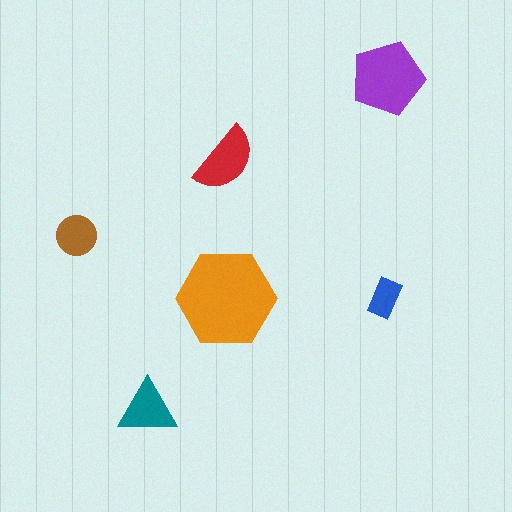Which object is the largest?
The orange hexagon.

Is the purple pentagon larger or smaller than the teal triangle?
Larger.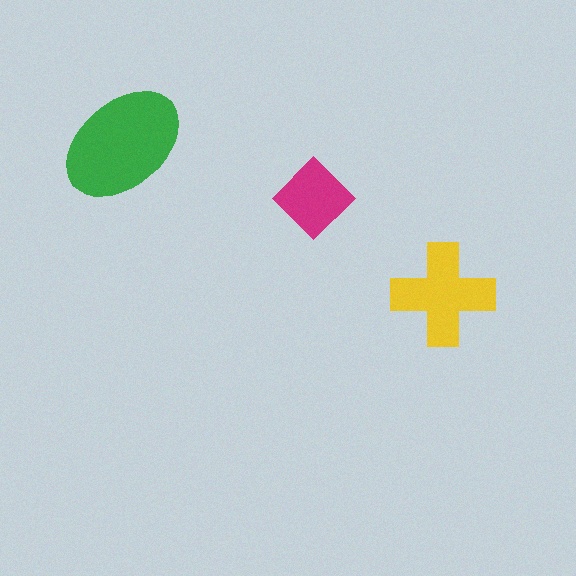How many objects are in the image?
There are 3 objects in the image.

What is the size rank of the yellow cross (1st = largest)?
2nd.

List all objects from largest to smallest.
The green ellipse, the yellow cross, the magenta diamond.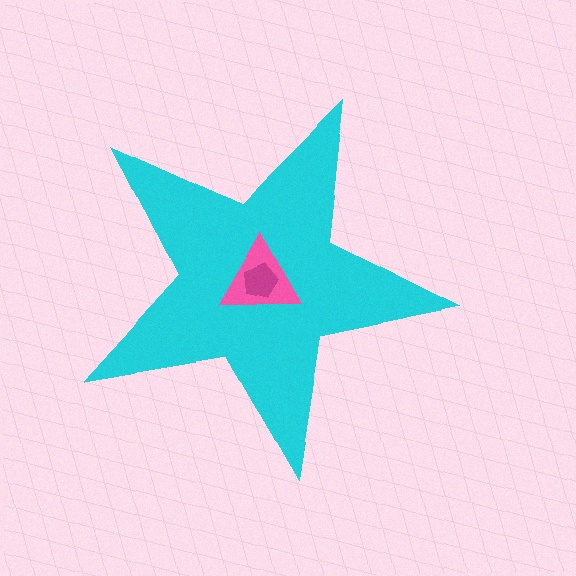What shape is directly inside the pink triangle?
The magenta pentagon.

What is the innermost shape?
The magenta pentagon.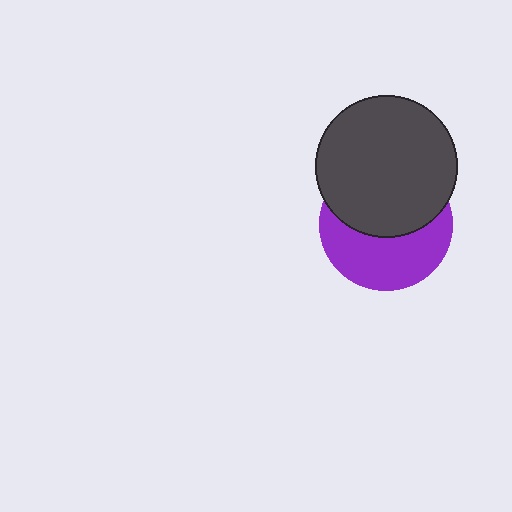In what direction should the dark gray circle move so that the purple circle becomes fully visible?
The dark gray circle should move up. That is the shortest direction to clear the overlap and leave the purple circle fully visible.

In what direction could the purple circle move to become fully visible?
The purple circle could move down. That would shift it out from behind the dark gray circle entirely.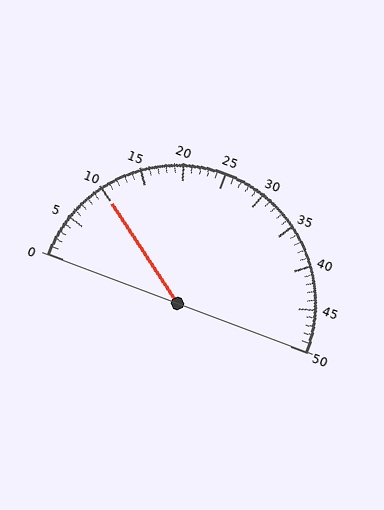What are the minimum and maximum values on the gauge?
The gauge ranges from 0 to 50.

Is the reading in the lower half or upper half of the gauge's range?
The reading is in the lower half of the range (0 to 50).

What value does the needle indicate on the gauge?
The needle indicates approximately 10.